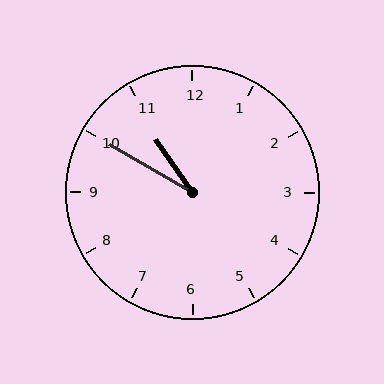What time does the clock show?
10:50.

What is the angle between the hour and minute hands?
Approximately 25 degrees.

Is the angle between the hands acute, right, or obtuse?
It is acute.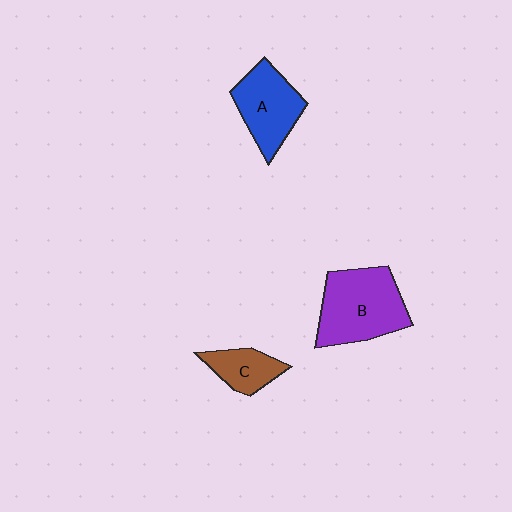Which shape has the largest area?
Shape B (purple).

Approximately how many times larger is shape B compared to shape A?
Approximately 1.3 times.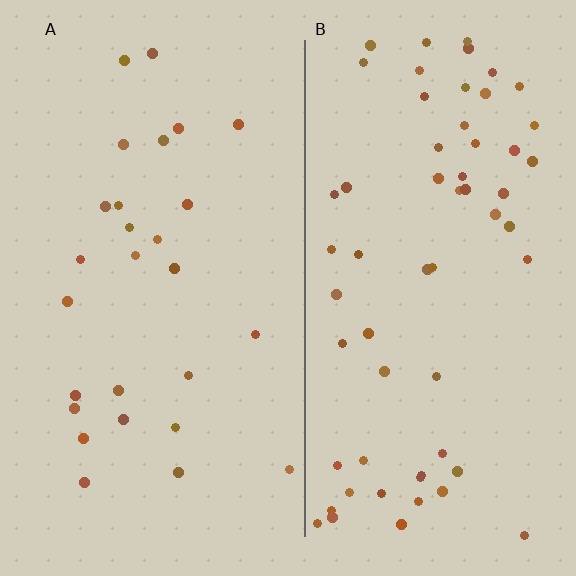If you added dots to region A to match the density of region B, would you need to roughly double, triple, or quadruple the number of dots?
Approximately double.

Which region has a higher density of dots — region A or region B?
B (the right).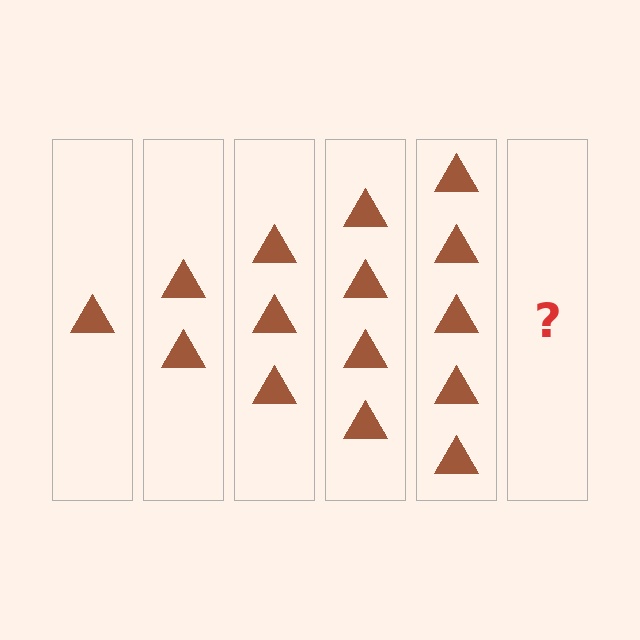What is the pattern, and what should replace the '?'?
The pattern is that each step adds one more triangle. The '?' should be 6 triangles.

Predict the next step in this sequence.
The next step is 6 triangles.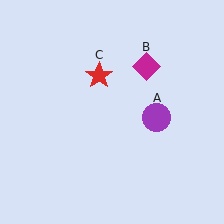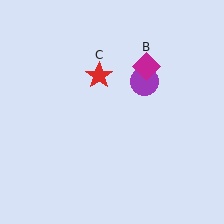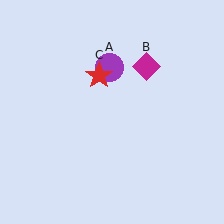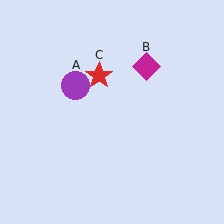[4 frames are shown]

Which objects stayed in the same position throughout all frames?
Magenta diamond (object B) and red star (object C) remained stationary.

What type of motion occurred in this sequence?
The purple circle (object A) rotated counterclockwise around the center of the scene.